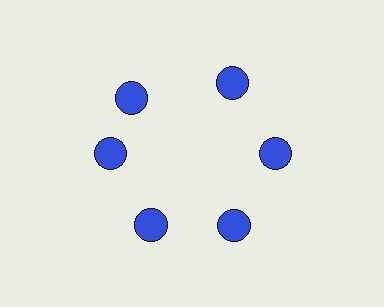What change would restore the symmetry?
The symmetry would be restored by rotating it back into even spacing with its neighbors so that all 6 circles sit at equal angles and equal distance from the center.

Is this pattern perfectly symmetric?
No. The 6 blue circles are arranged in a ring, but one element near the 11 o'clock position is rotated out of alignment along the ring, breaking the 6-fold rotational symmetry.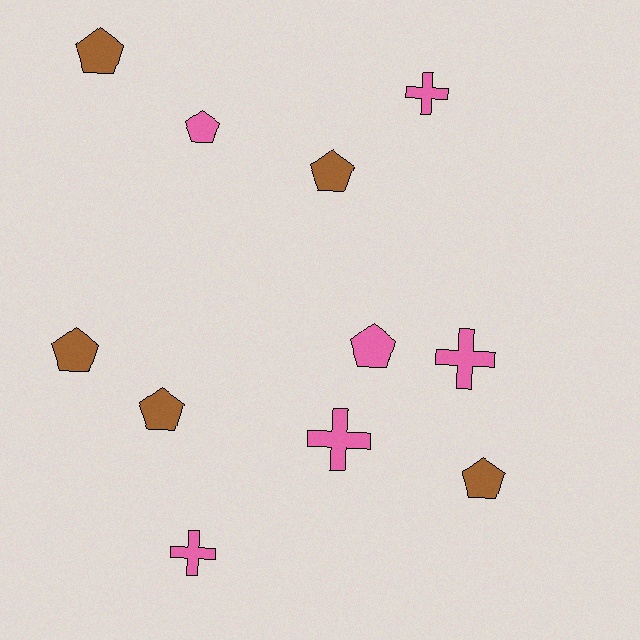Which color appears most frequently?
Pink, with 6 objects.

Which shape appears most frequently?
Pentagon, with 7 objects.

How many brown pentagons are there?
There are 5 brown pentagons.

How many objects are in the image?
There are 11 objects.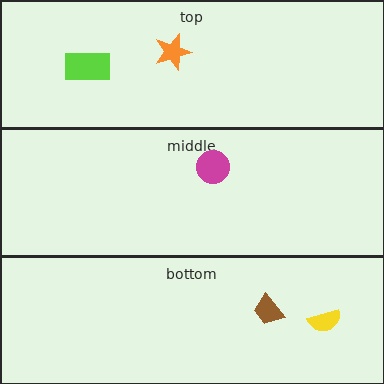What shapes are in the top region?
The orange star, the lime rectangle.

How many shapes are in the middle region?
1.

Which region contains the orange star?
The top region.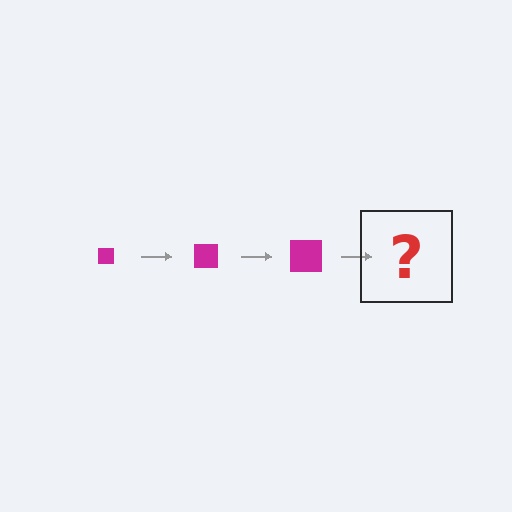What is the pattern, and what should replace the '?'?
The pattern is that the square gets progressively larger each step. The '?' should be a magenta square, larger than the previous one.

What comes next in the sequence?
The next element should be a magenta square, larger than the previous one.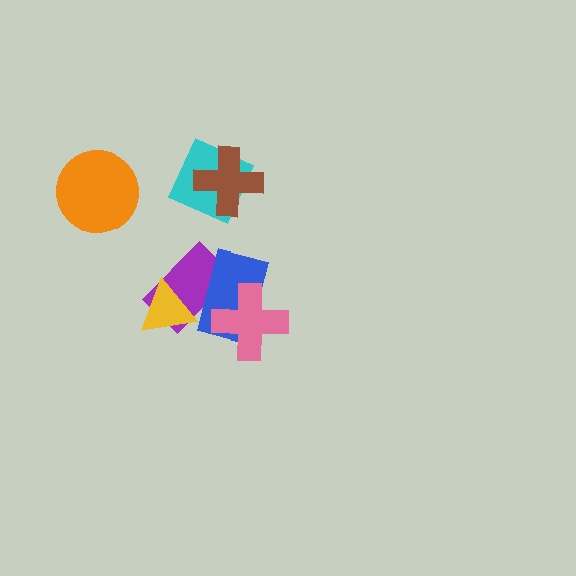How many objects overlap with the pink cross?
2 objects overlap with the pink cross.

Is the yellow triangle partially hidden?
No, no other shape covers it.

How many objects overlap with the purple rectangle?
3 objects overlap with the purple rectangle.